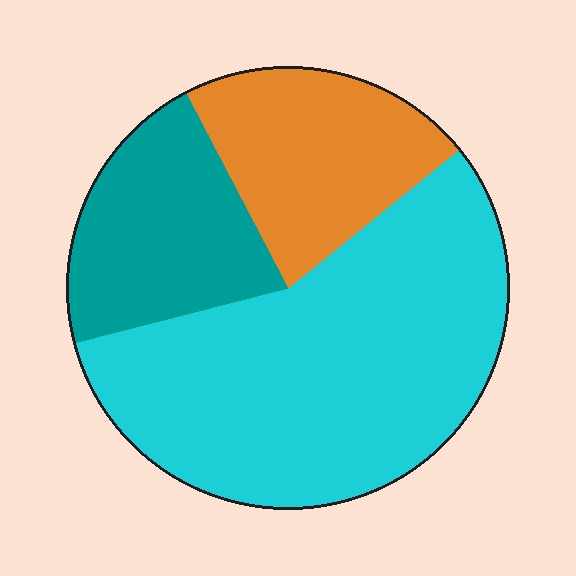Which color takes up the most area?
Cyan, at roughly 55%.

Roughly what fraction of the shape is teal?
Teal covers around 20% of the shape.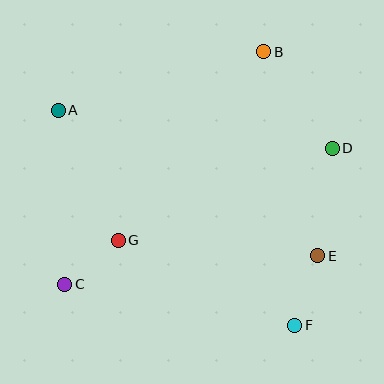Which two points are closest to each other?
Points C and G are closest to each other.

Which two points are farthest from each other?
Points A and F are farthest from each other.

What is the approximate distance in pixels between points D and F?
The distance between D and F is approximately 181 pixels.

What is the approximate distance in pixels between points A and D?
The distance between A and D is approximately 276 pixels.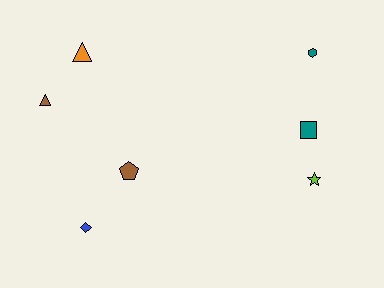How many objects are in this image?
There are 7 objects.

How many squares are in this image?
There is 1 square.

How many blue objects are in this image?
There is 1 blue object.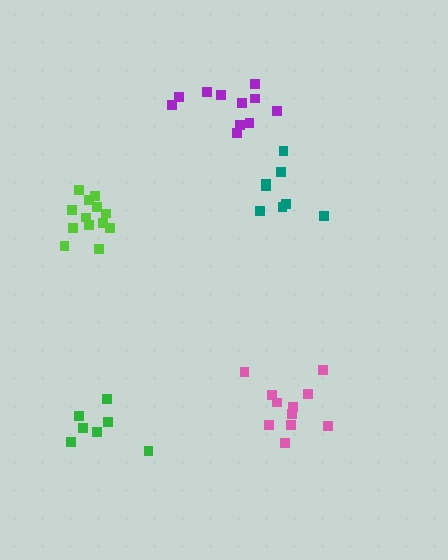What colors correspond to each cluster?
The clusters are colored: purple, lime, green, teal, pink.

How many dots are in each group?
Group 1: 11 dots, Group 2: 13 dots, Group 3: 7 dots, Group 4: 8 dots, Group 5: 11 dots (50 total).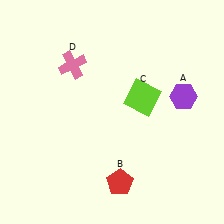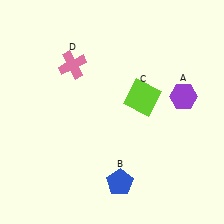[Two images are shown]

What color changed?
The pentagon (B) changed from red in Image 1 to blue in Image 2.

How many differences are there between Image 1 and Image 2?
There is 1 difference between the two images.